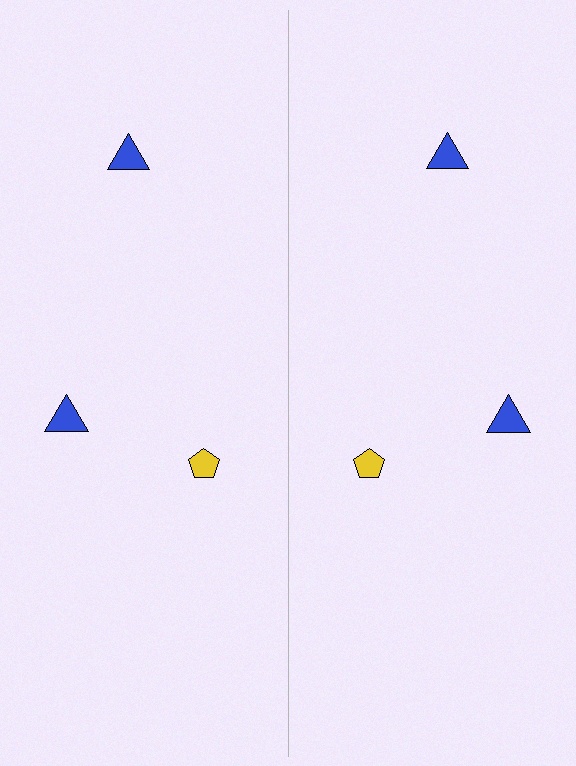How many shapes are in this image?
There are 6 shapes in this image.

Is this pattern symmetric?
Yes, this pattern has bilateral (reflection) symmetry.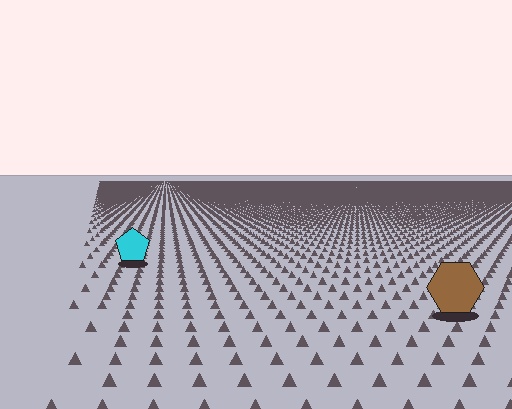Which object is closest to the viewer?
The brown hexagon is closest. The texture marks near it are larger and more spread out.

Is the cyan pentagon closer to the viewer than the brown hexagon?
No. The brown hexagon is closer — you can tell from the texture gradient: the ground texture is coarser near it.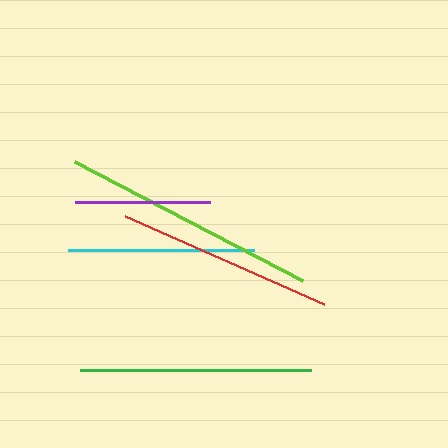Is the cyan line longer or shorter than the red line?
The red line is longer than the cyan line.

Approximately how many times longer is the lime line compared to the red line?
The lime line is approximately 1.2 times the length of the red line.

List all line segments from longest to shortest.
From longest to shortest: lime, green, red, cyan, purple.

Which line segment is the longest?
The lime line is the longest at approximately 257 pixels.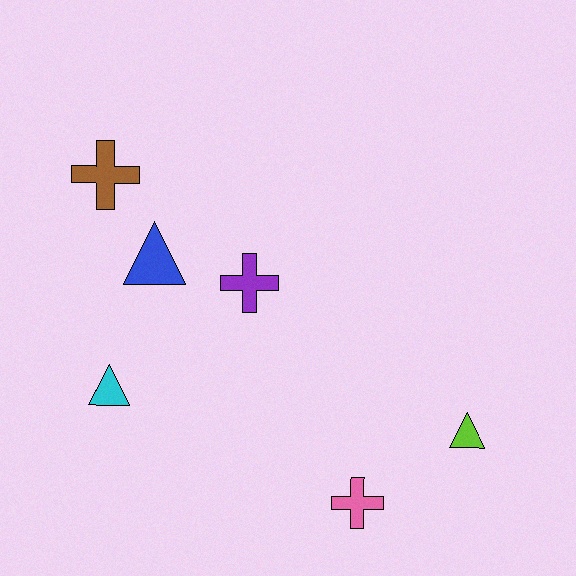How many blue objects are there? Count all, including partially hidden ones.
There is 1 blue object.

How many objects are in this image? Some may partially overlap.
There are 6 objects.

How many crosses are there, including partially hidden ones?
There are 3 crosses.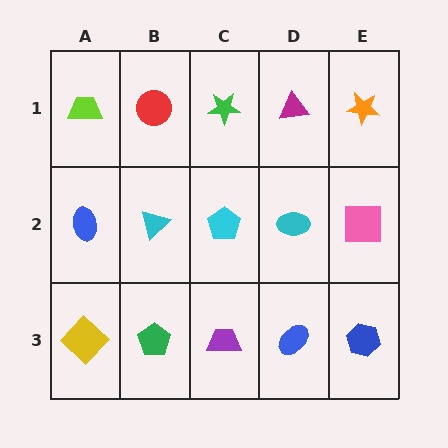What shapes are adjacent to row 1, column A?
A blue ellipse (row 2, column A), a red circle (row 1, column B).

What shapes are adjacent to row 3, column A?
A blue ellipse (row 2, column A), a green pentagon (row 3, column B).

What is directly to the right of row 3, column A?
A green pentagon.